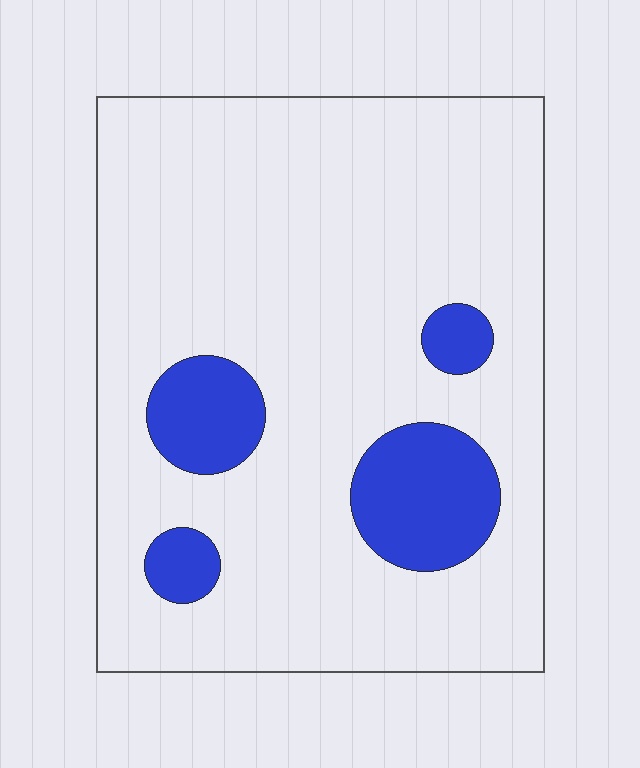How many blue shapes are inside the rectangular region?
4.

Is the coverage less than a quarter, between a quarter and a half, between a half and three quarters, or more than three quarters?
Less than a quarter.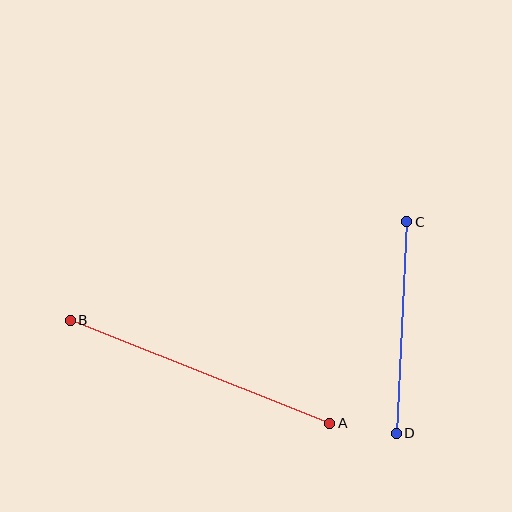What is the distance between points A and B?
The distance is approximately 279 pixels.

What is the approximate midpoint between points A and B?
The midpoint is at approximately (200, 372) pixels.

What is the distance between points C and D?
The distance is approximately 212 pixels.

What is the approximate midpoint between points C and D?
The midpoint is at approximately (401, 327) pixels.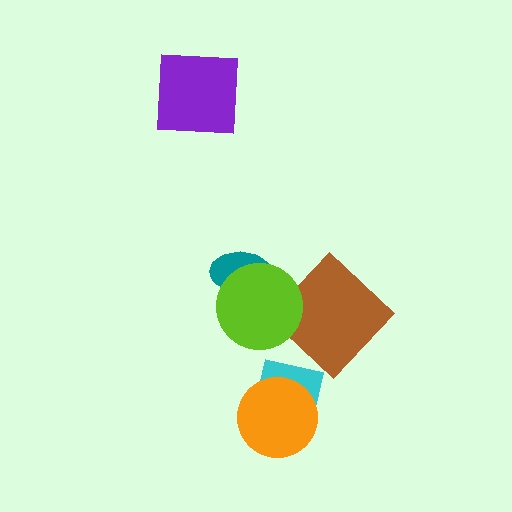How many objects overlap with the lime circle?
2 objects overlap with the lime circle.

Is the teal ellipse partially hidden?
Yes, it is partially covered by another shape.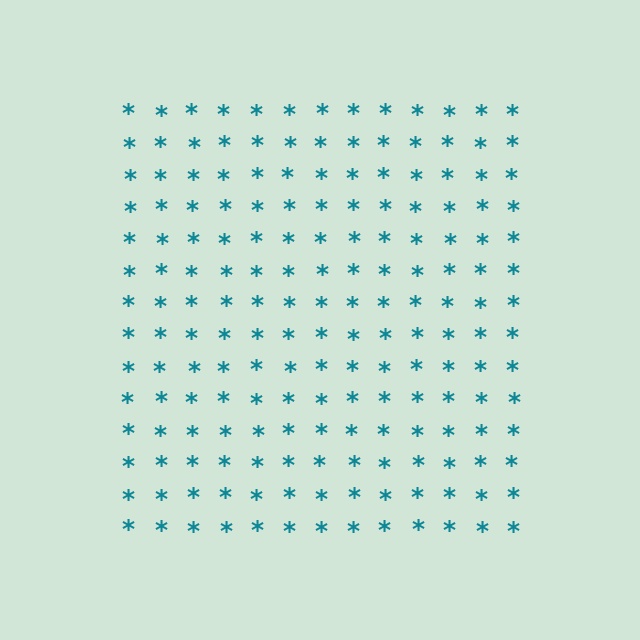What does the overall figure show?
The overall figure shows a square.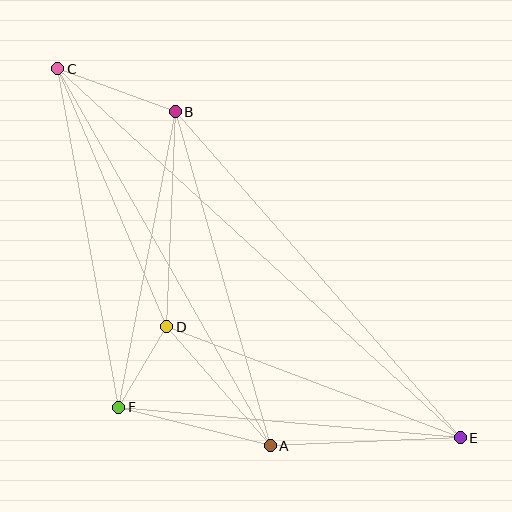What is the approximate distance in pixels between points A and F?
The distance between A and F is approximately 156 pixels.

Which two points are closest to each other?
Points D and F are closest to each other.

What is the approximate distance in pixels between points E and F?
The distance between E and F is approximately 343 pixels.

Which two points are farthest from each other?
Points C and E are farthest from each other.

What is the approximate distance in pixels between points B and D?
The distance between B and D is approximately 215 pixels.